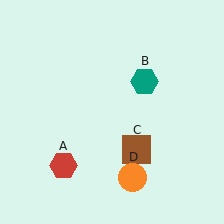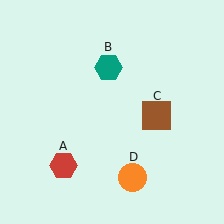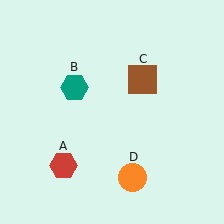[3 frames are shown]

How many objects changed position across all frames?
2 objects changed position: teal hexagon (object B), brown square (object C).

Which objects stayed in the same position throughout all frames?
Red hexagon (object A) and orange circle (object D) remained stationary.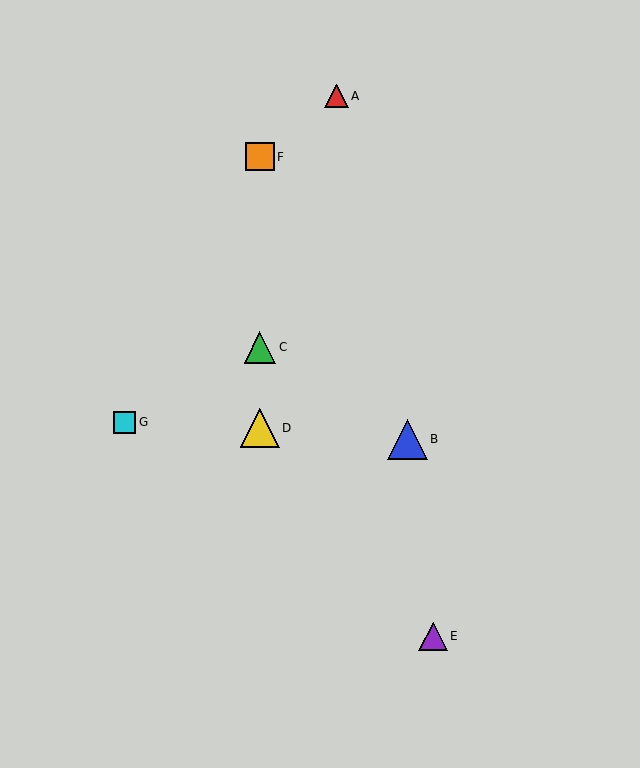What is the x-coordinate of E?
Object E is at x≈433.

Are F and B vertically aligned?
No, F is at x≈260 and B is at x≈407.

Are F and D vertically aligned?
Yes, both are at x≈260.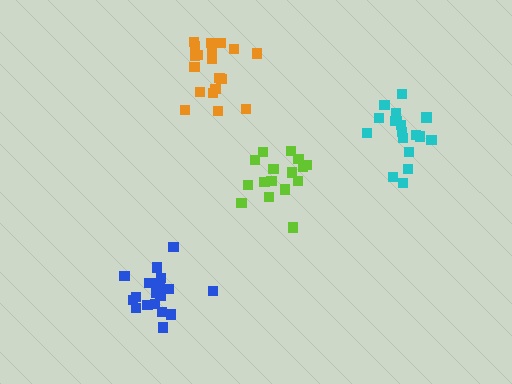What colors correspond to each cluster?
The clusters are colored: blue, lime, orange, cyan.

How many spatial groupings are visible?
There are 4 spatial groupings.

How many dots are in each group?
Group 1: 19 dots, Group 2: 17 dots, Group 3: 21 dots, Group 4: 18 dots (75 total).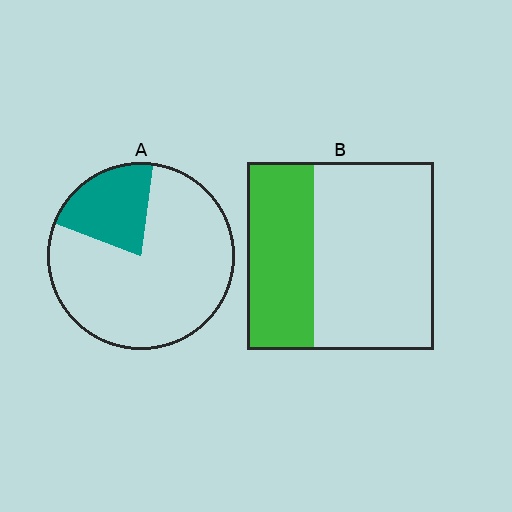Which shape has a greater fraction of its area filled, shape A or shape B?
Shape B.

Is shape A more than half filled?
No.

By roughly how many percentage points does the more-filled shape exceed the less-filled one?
By roughly 15 percentage points (B over A).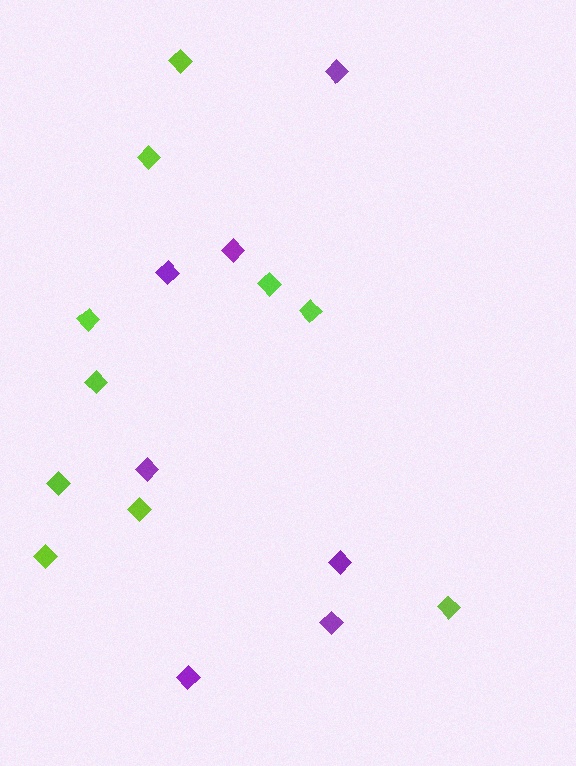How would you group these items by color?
There are 2 groups: one group of purple diamonds (7) and one group of lime diamonds (10).